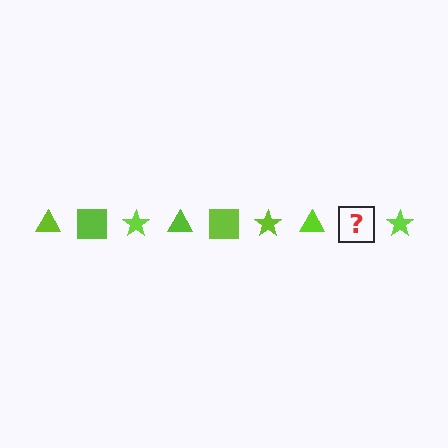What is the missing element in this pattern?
The missing element is a lime square.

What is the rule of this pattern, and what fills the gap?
The rule is that the pattern cycles through triangle, square, star shapes in lime. The gap should be filled with a lime square.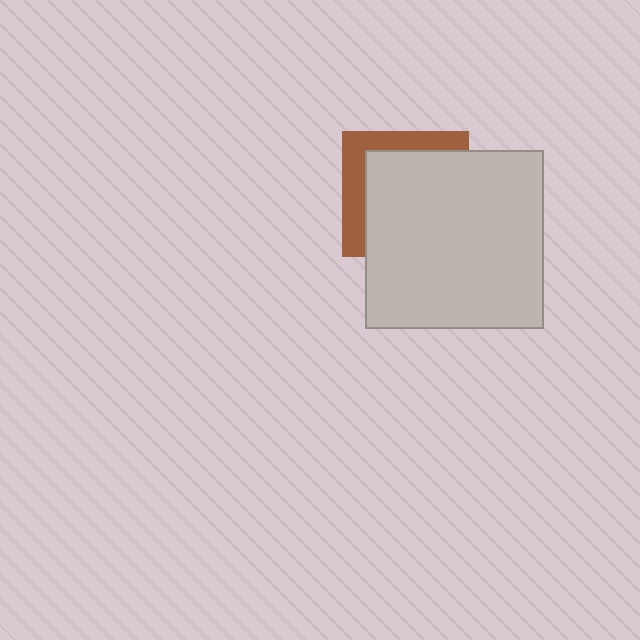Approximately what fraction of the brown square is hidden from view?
Roughly 70% of the brown square is hidden behind the light gray square.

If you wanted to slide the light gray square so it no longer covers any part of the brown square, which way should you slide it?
Slide it toward the lower-right — that is the most direct way to separate the two shapes.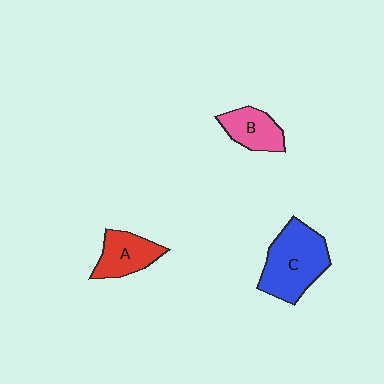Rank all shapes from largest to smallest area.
From largest to smallest: C (blue), A (red), B (pink).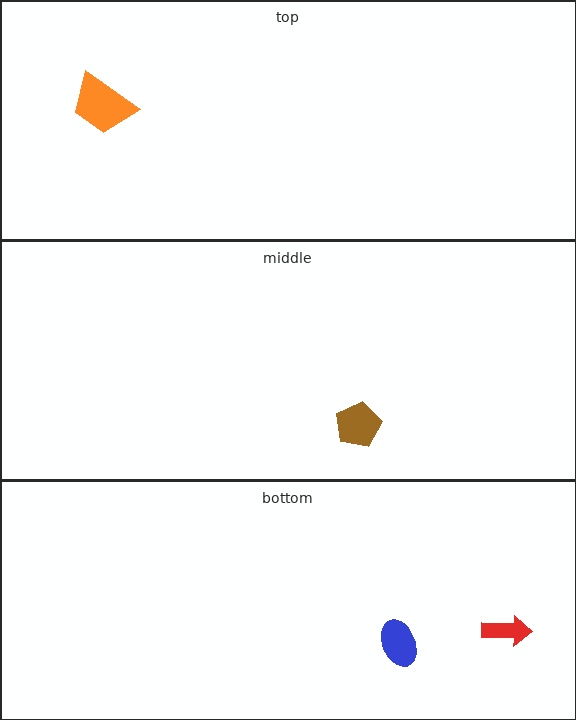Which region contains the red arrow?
The bottom region.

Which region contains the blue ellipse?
The bottom region.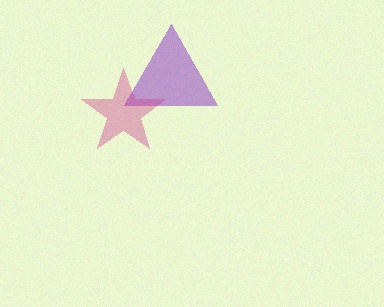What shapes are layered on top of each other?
The layered shapes are: a purple triangle, a magenta star.